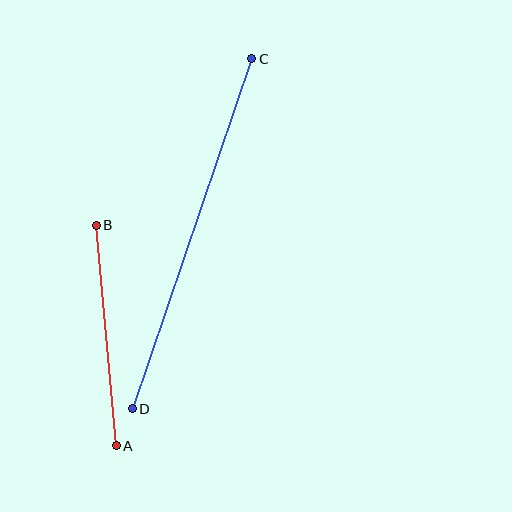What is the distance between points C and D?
The distance is approximately 370 pixels.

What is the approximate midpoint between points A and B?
The midpoint is at approximately (106, 335) pixels.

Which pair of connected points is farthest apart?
Points C and D are farthest apart.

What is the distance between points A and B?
The distance is approximately 222 pixels.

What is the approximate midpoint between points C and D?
The midpoint is at approximately (192, 234) pixels.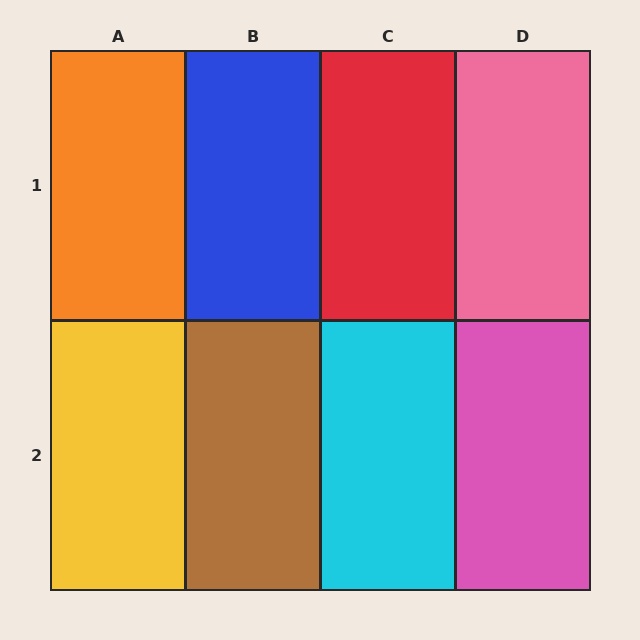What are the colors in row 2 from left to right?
Yellow, brown, cyan, pink.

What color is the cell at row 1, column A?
Orange.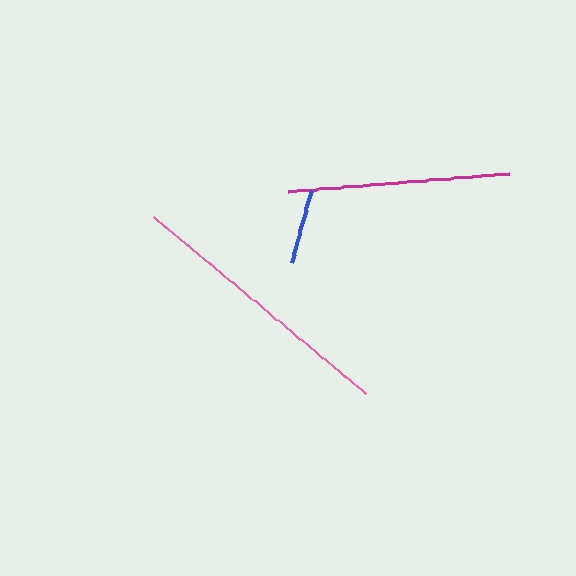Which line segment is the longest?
The pink line is the longest at approximately 276 pixels.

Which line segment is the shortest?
The blue line is the shortest at approximately 75 pixels.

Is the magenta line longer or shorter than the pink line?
The pink line is longer than the magenta line.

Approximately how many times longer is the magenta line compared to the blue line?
The magenta line is approximately 3.0 times the length of the blue line.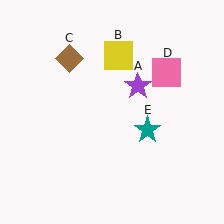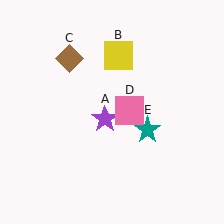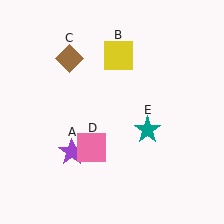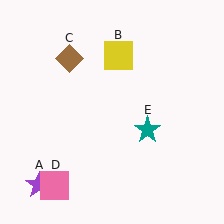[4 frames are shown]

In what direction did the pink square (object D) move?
The pink square (object D) moved down and to the left.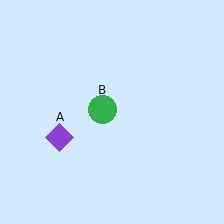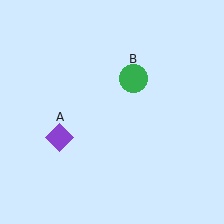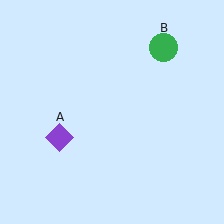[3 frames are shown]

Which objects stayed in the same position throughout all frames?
Purple diamond (object A) remained stationary.